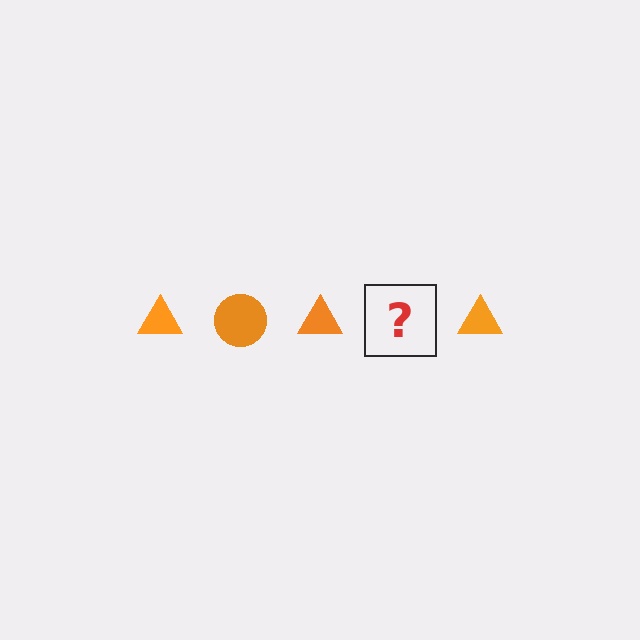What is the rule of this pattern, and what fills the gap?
The rule is that the pattern cycles through triangle, circle shapes in orange. The gap should be filled with an orange circle.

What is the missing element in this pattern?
The missing element is an orange circle.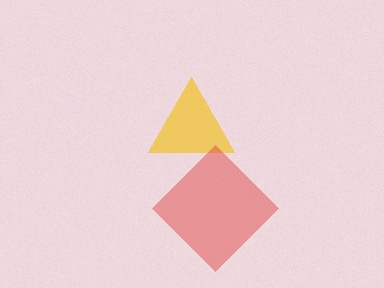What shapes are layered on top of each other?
The layered shapes are: a yellow triangle, a red diamond.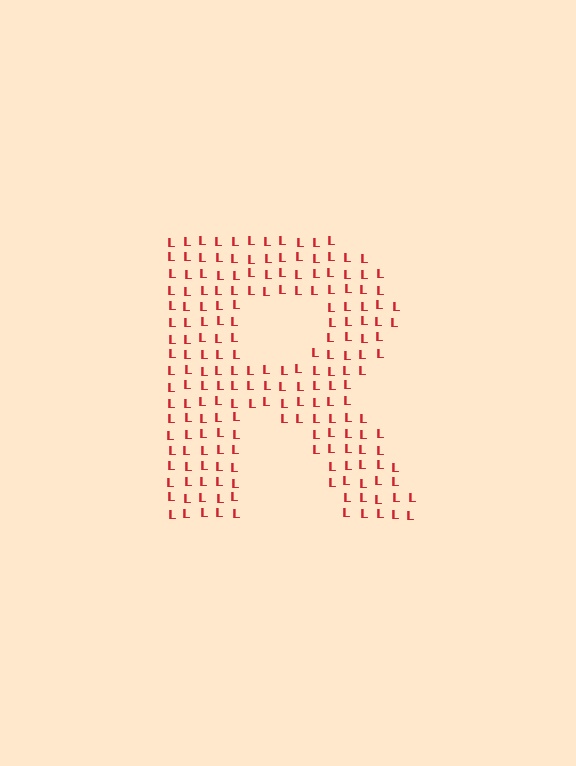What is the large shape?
The large shape is the letter R.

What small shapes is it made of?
It is made of small letter L's.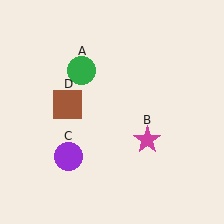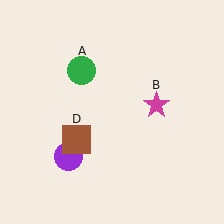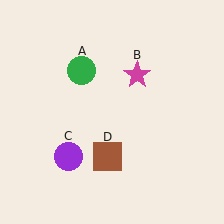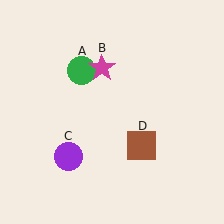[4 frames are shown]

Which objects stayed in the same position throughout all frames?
Green circle (object A) and purple circle (object C) remained stationary.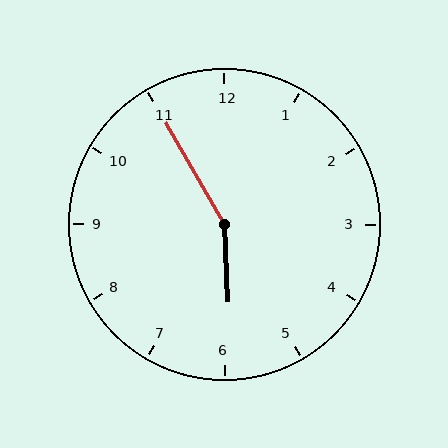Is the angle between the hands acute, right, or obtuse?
It is obtuse.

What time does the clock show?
5:55.